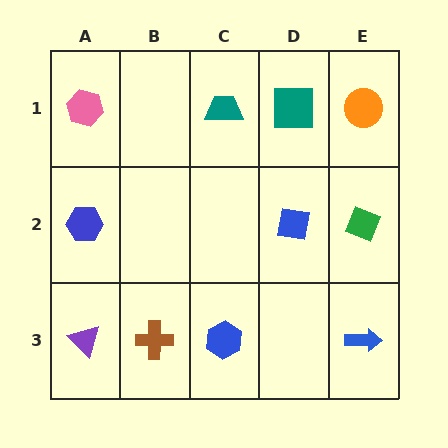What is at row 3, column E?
A blue arrow.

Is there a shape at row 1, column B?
No, that cell is empty.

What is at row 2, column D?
A blue square.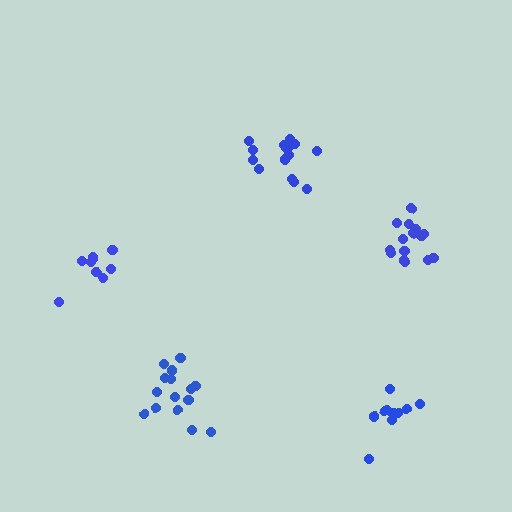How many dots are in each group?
Group 1: 16 dots, Group 2: 15 dots, Group 3: 10 dots, Group 4: 15 dots, Group 5: 10 dots (66 total).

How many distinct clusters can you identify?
There are 5 distinct clusters.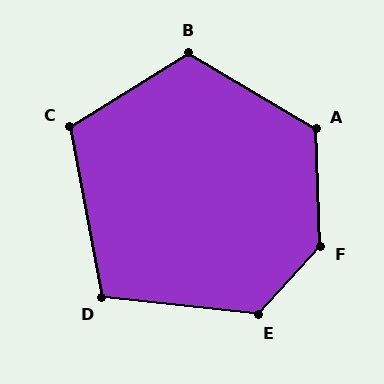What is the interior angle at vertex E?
Approximately 126 degrees (obtuse).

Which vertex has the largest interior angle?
F, at approximately 136 degrees.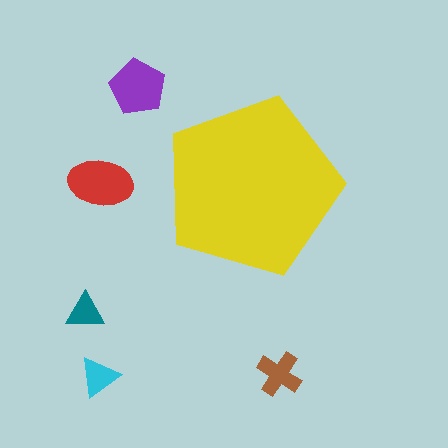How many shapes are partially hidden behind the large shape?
0 shapes are partially hidden.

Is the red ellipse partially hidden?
No, the red ellipse is fully visible.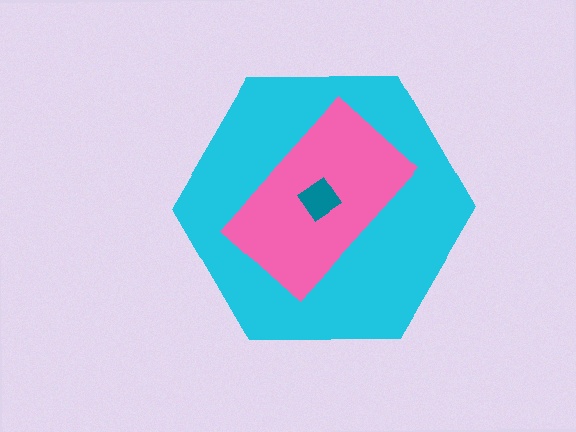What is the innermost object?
The teal diamond.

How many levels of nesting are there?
3.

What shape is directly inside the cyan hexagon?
The pink rectangle.